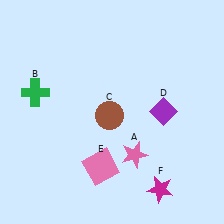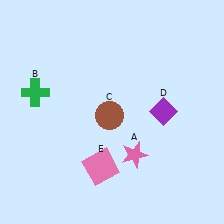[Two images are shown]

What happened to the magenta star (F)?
The magenta star (F) was removed in Image 2. It was in the bottom-right area of Image 1.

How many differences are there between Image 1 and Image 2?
There is 1 difference between the two images.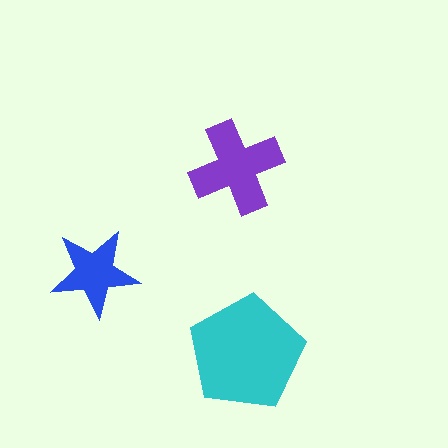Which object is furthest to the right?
The cyan pentagon is rightmost.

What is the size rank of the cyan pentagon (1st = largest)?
1st.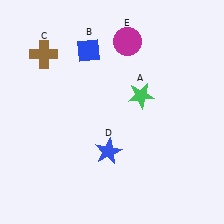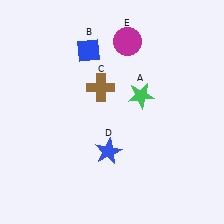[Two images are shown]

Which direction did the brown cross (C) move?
The brown cross (C) moved right.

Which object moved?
The brown cross (C) moved right.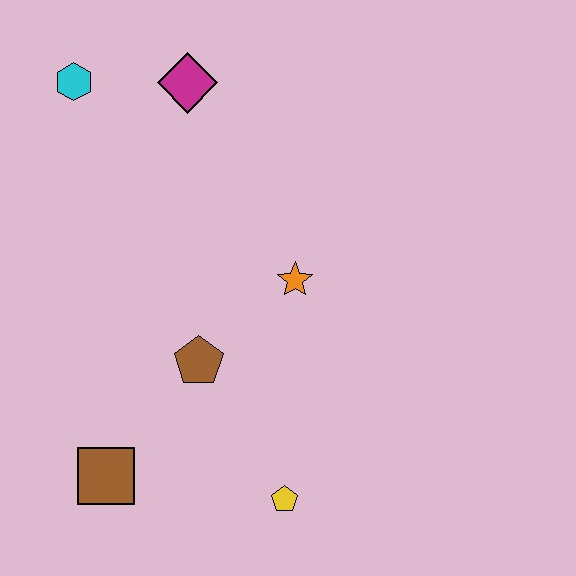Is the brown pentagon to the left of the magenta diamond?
No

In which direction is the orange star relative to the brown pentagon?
The orange star is to the right of the brown pentagon.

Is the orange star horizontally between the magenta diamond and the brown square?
No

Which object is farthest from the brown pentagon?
The cyan hexagon is farthest from the brown pentagon.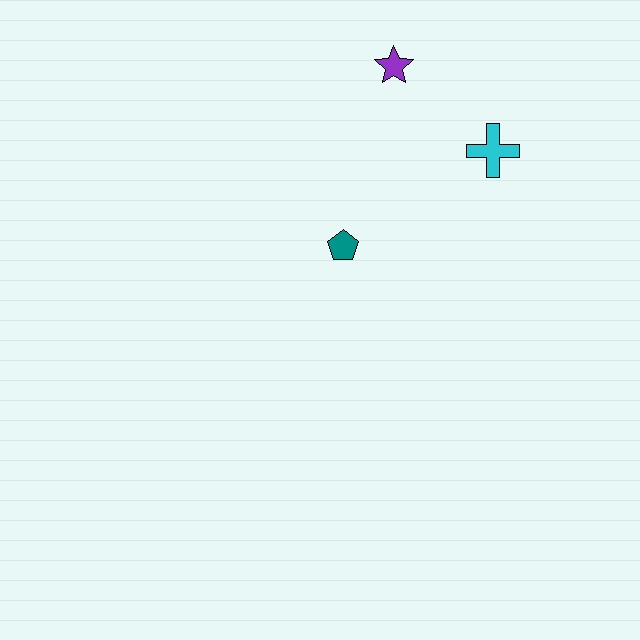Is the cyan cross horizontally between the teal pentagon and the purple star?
No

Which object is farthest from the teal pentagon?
The purple star is farthest from the teal pentagon.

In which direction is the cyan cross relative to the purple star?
The cyan cross is to the right of the purple star.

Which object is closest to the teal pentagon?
The cyan cross is closest to the teal pentagon.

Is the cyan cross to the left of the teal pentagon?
No